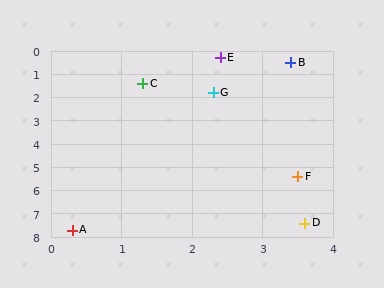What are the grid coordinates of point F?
Point F is at approximately (3.5, 5.4).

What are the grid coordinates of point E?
Point E is at approximately (2.4, 0.3).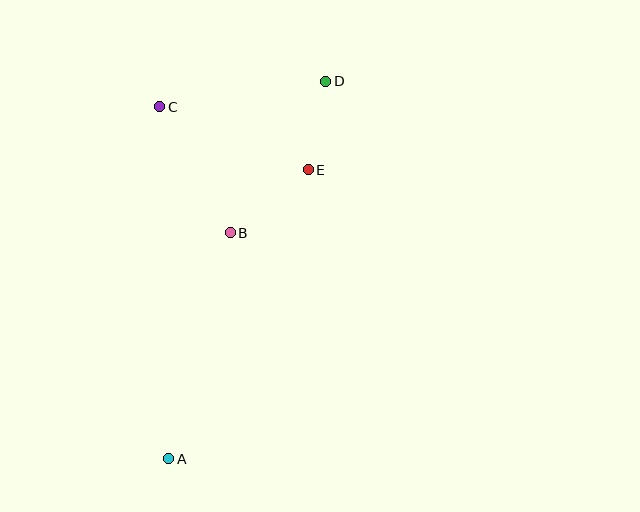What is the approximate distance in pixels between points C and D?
The distance between C and D is approximately 168 pixels.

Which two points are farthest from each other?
Points A and D are farthest from each other.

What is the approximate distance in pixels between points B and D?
The distance between B and D is approximately 179 pixels.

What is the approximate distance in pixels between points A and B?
The distance between A and B is approximately 234 pixels.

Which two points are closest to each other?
Points D and E are closest to each other.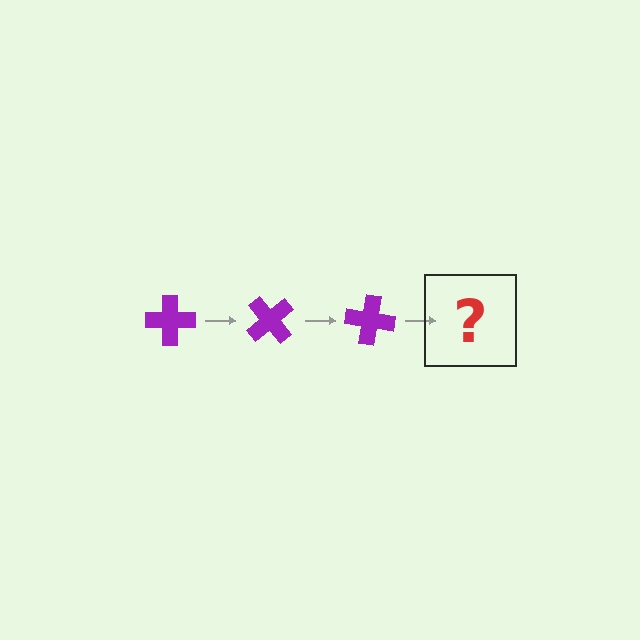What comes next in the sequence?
The next element should be a purple cross rotated 150 degrees.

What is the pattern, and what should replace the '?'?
The pattern is that the cross rotates 50 degrees each step. The '?' should be a purple cross rotated 150 degrees.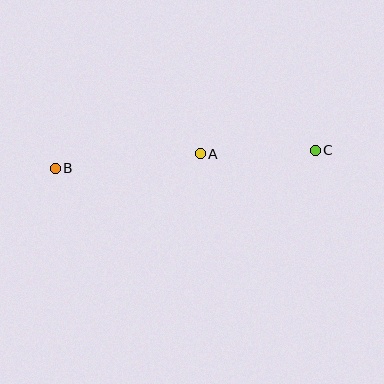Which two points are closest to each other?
Points A and C are closest to each other.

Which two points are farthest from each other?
Points B and C are farthest from each other.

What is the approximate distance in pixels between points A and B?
The distance between A and B is approximately 146 pixels.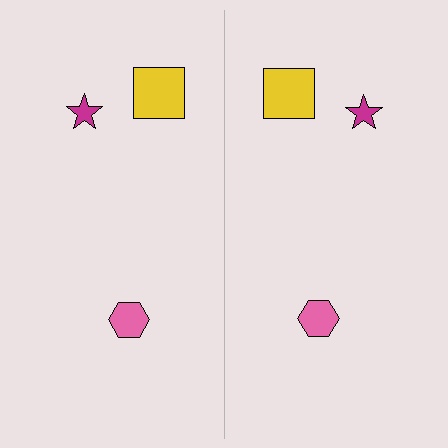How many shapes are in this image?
There are 6 shapes in this image.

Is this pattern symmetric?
Yes, this pattern has bilateral (reflection) symmetry.